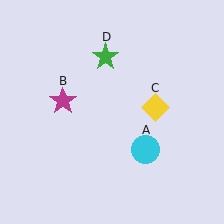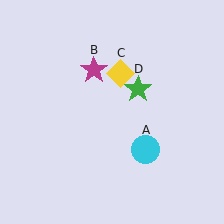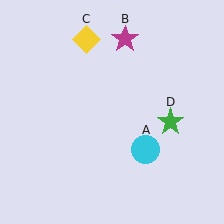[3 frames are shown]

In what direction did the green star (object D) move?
The green star (object D) moved down and to the right.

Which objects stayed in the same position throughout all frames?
Cyan circle (object A) remained stationary.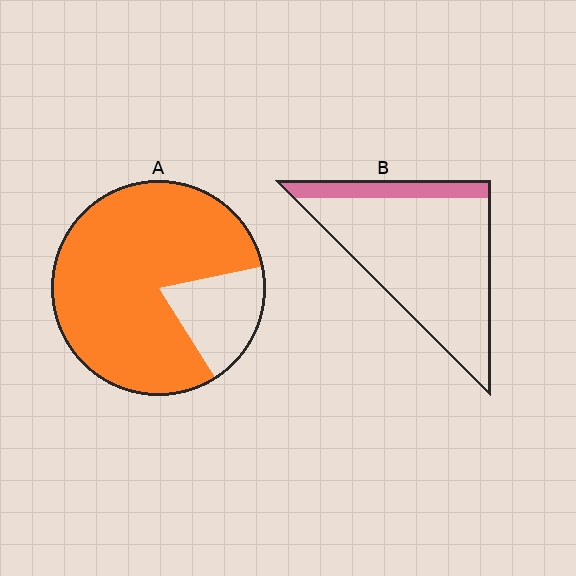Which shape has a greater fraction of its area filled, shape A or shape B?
Shape A.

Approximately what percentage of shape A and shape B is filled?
A is approximately 80% and B is approximately 15%.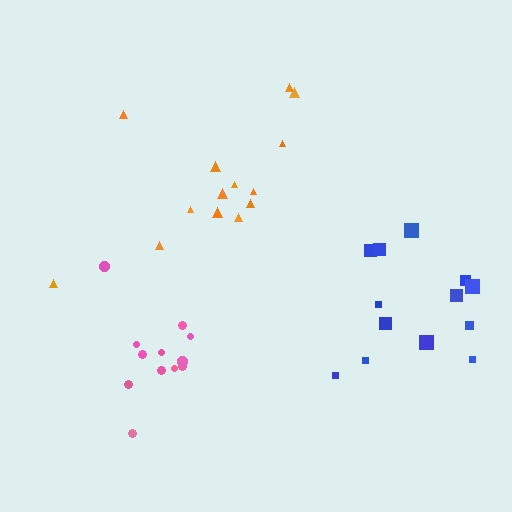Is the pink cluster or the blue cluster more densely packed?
Pink.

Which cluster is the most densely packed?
Pink.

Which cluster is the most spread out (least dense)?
Orange.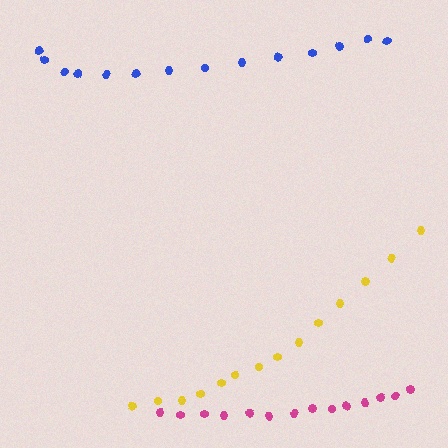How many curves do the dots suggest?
There are 3 distinct paths.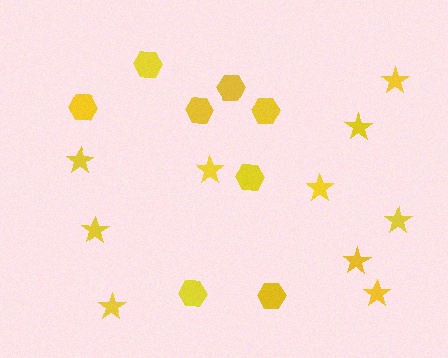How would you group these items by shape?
There are 2 groups: one group of hexagons (8) and one group of stars (10).